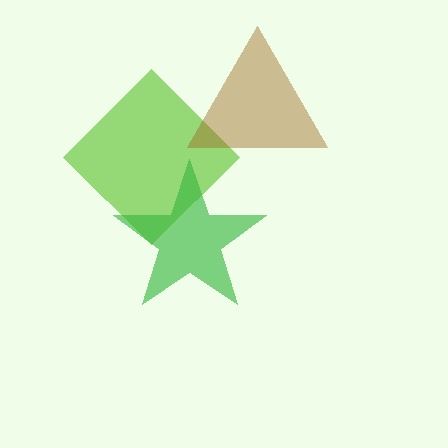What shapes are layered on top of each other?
The layered shapes are: a lime diamond, a brown triangle, a green star.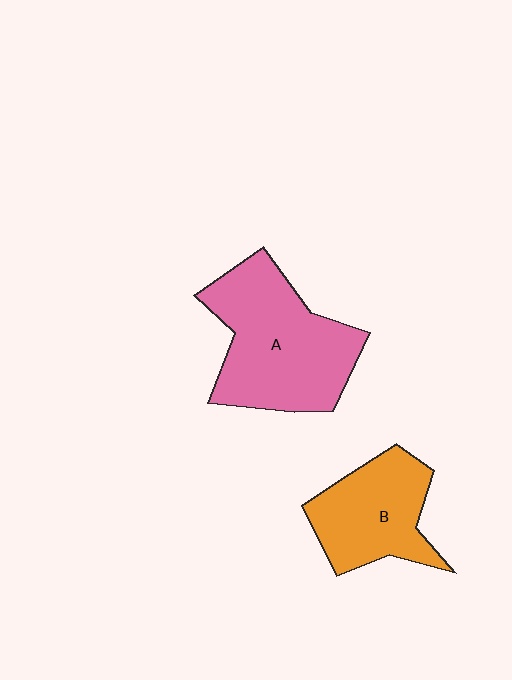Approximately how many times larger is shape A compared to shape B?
Approximately 1.5 times.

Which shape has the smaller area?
Shape B (orange).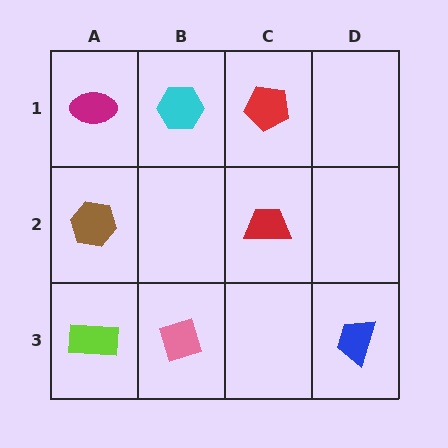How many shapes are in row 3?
3 shapes.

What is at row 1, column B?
A cyan hexagon.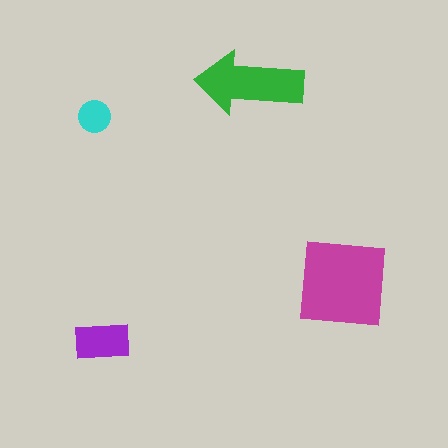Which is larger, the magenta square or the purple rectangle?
The magenta square.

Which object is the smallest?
The cyan circle.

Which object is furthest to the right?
The magenta square is rightmost.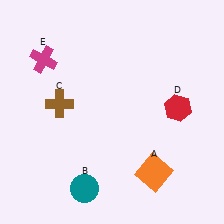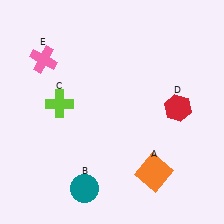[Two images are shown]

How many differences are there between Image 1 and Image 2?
There are 2 differences between the two images.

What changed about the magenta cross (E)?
In Image 1, E is magenta. In Image 2, it changed to pink.